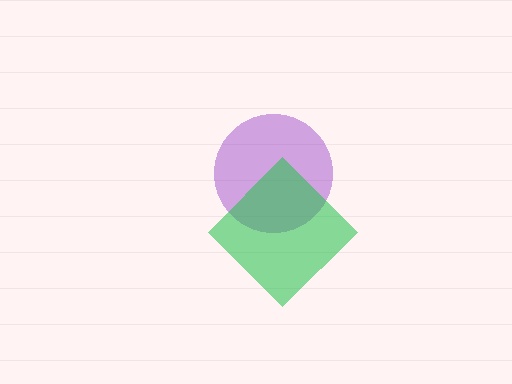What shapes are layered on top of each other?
The layered shapes are: a purple circle, a green diamond.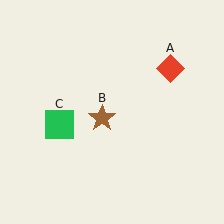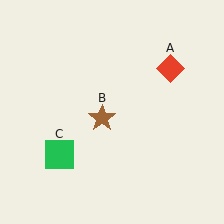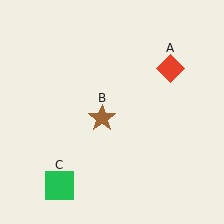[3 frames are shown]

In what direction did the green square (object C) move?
The green square (object C) moved down.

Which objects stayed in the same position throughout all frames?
Red diamond (object A) and brown star (object B) remained stationary.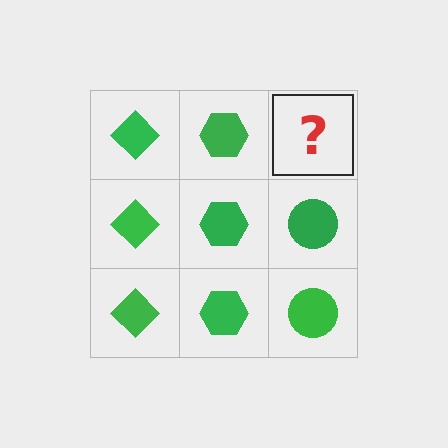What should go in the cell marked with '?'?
The missing cell should contain a green circle.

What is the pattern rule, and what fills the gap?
The rule is that each column has a consistent shape. The gap should be filled with a green circle.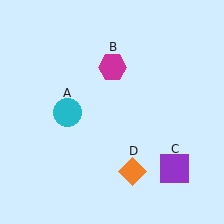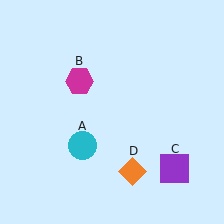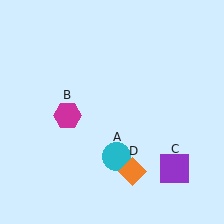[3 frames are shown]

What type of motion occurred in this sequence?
The cyan circle (object A), magenta hexagon (object B) rotated counterclockwise around the center of the scene.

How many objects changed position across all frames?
2 objects changed position: cyan circle (object A), magenta hexagon (object B).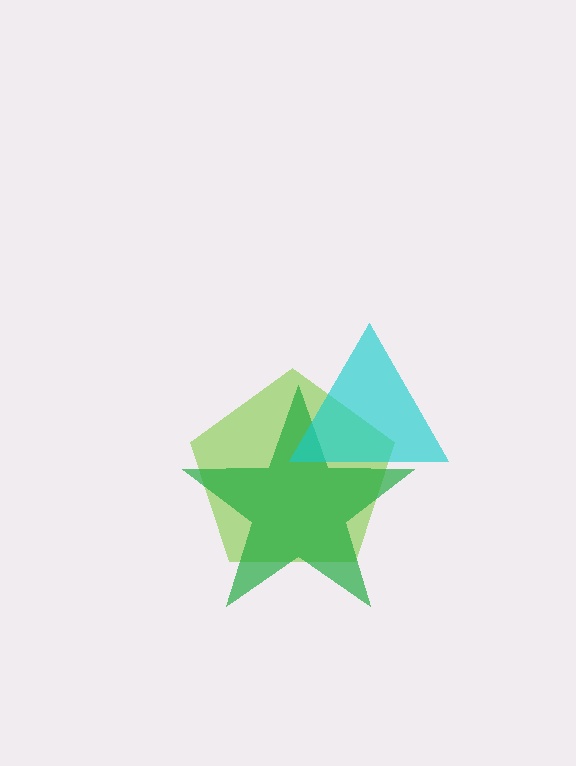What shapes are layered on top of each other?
The layered shapes are: a lime pentagon, a green star, a cyan triangle.